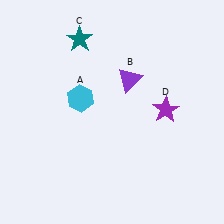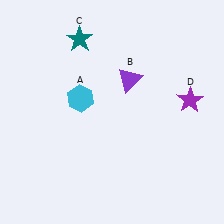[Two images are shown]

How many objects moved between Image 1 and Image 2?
1 object moved between the two images.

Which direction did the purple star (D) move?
The purple star (D) moved right.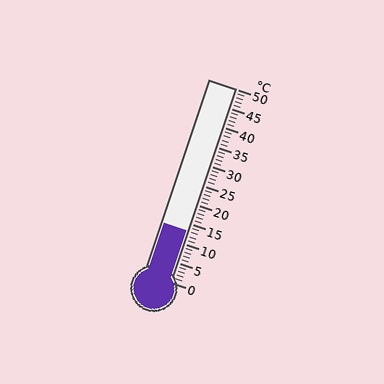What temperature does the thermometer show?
The thermometer shows approximately 13°C.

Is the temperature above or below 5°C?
The temperature is above 5°C.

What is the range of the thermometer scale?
The thermometer scale ranges from 0°C to 50°C.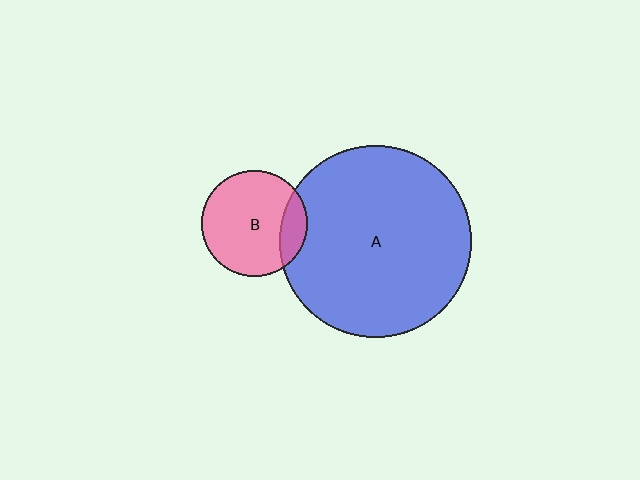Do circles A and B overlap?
Yes.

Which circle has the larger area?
Circle A (blue).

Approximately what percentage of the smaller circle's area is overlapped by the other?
Approximately 15%.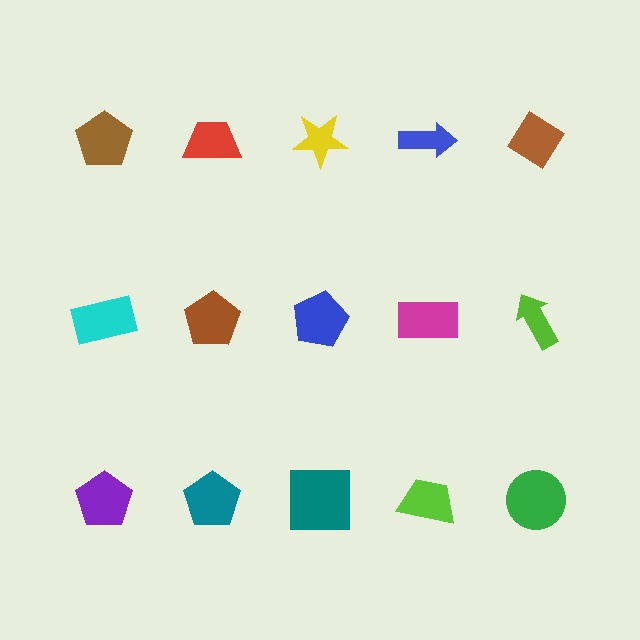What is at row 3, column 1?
A purple pentagon.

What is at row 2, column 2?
A brown pentagon.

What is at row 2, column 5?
A lime arrow.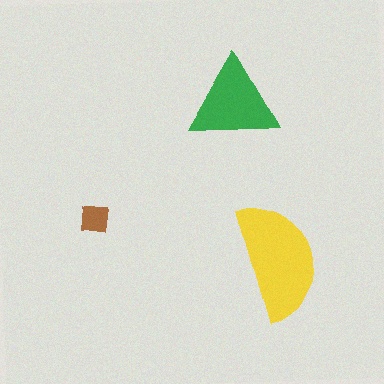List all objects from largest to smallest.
The yellow semicircle, the green triangle, the brown square.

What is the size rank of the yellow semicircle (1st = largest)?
1st.